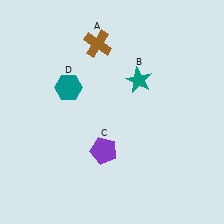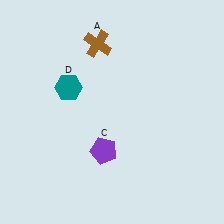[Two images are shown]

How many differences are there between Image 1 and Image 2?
There is 1 difference between the two images.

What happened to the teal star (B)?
The teal star (B) was removed in Image 2. It was in the top-right area of Image 1.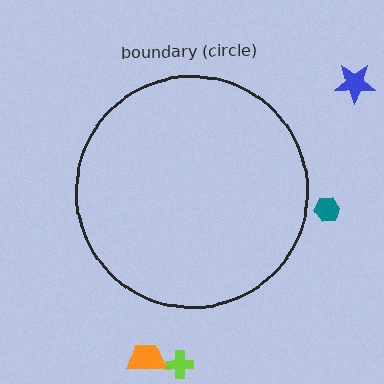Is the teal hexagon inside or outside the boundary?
Outside.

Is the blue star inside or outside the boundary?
Outside.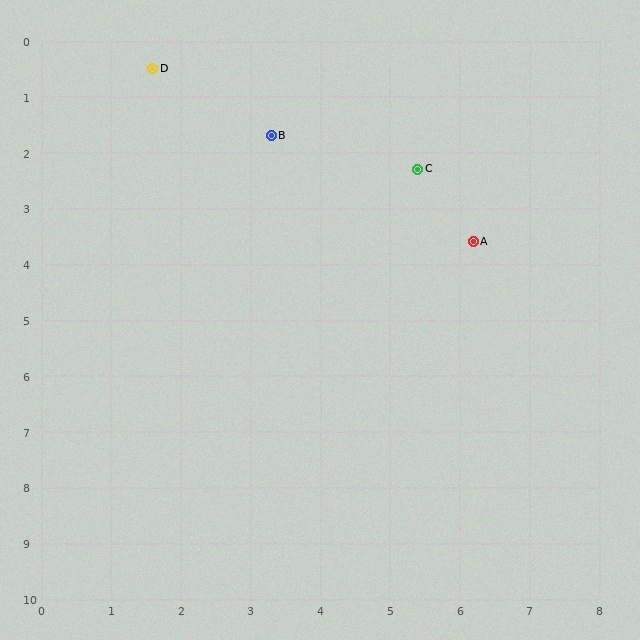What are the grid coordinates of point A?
Point A is at approximately (6.2, 3.6).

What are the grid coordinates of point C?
Point C is at approximately (5.4, 2.3).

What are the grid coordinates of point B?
Point B is at approximately (3.3, 1.7).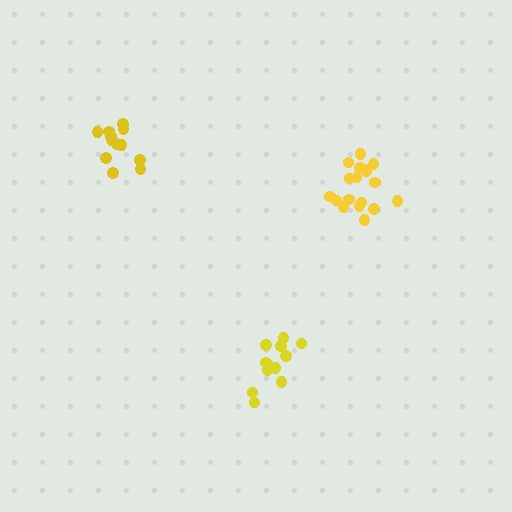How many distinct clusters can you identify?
There are 3 distinct clusters.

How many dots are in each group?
Group 1: 12 dots, Group 2: 18 dots, Group 3: 12 dots (42 total).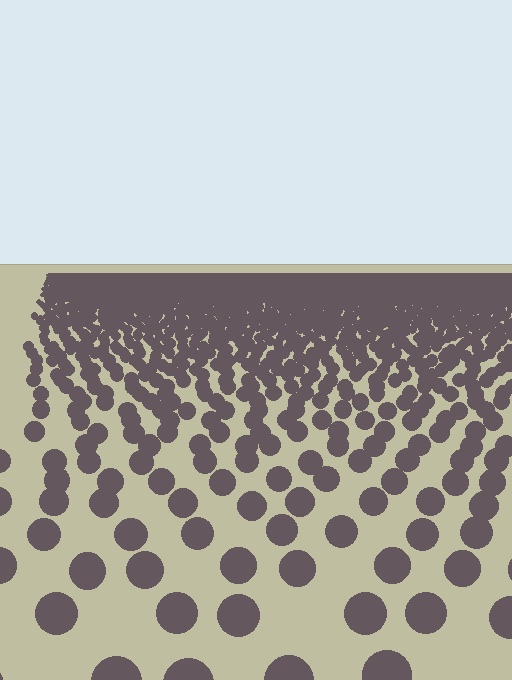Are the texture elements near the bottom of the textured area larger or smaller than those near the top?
Larger. Near the bottom, elements are closer to the viewer and appear at a bigger on-screen size.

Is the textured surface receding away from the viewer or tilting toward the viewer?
The surface is receding away from the viewer. Texture elements get smaller and denser toward the top.